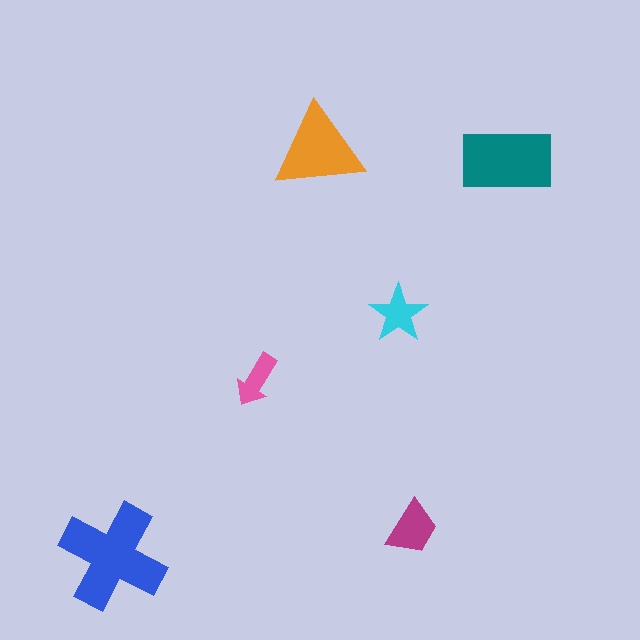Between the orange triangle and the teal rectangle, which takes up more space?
The teal rectangle.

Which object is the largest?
The blue cross.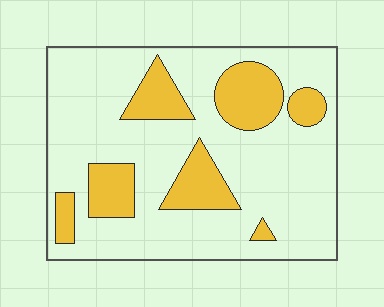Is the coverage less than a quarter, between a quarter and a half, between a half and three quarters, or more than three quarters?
Less than a quarter.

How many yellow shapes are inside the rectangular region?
7.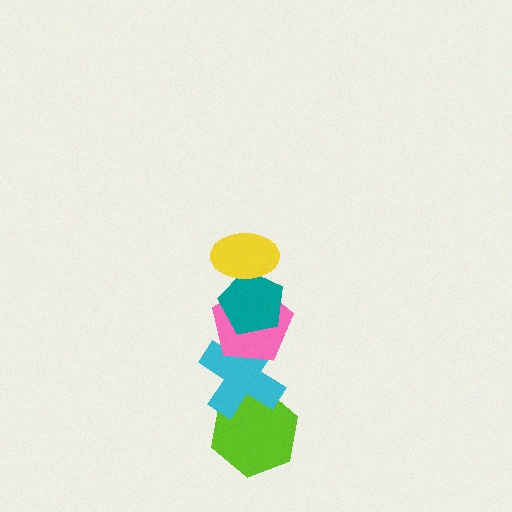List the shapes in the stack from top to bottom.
From top to bottom: the yellow ellipse, the teal pentagon, the pink pentagon, the cyan cross, the lime hexagon.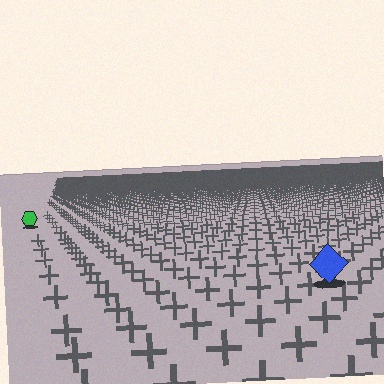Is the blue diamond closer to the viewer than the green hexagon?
Yes. The blue diamond is closer — you can tell from the texture gradient: the ground texture is coarser near it.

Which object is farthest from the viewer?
The green hexagon is farthest from the viewer. It appears smaller and the ground texture around it is denser.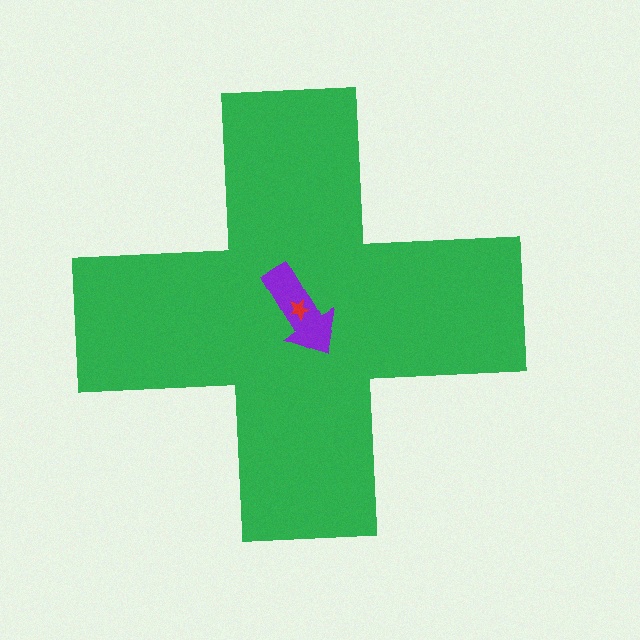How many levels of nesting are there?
3.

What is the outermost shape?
The green cross.